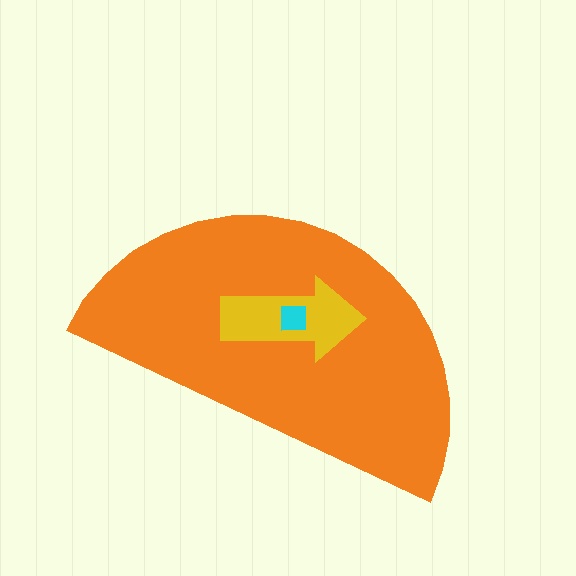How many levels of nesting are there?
3.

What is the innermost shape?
The cyan square.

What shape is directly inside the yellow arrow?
The cyan square.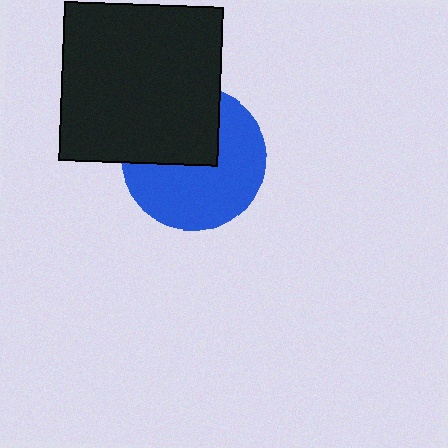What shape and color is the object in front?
The object in front is a black square.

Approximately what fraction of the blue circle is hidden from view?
Roughly 40% of the blue circle is hidden behind the black square.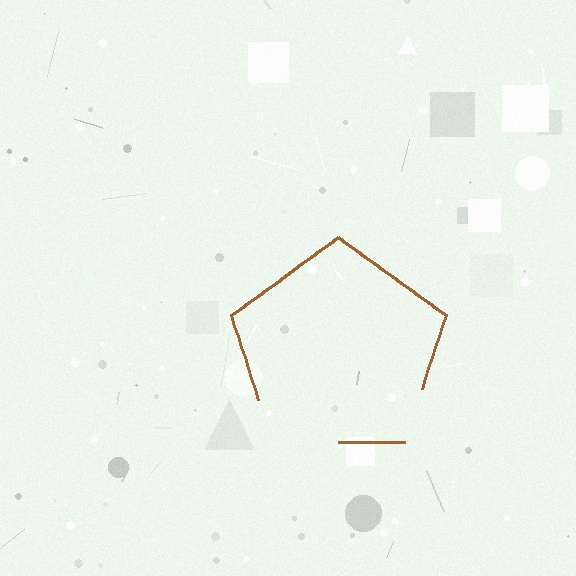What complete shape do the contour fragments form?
The contour fragments form a pentagon.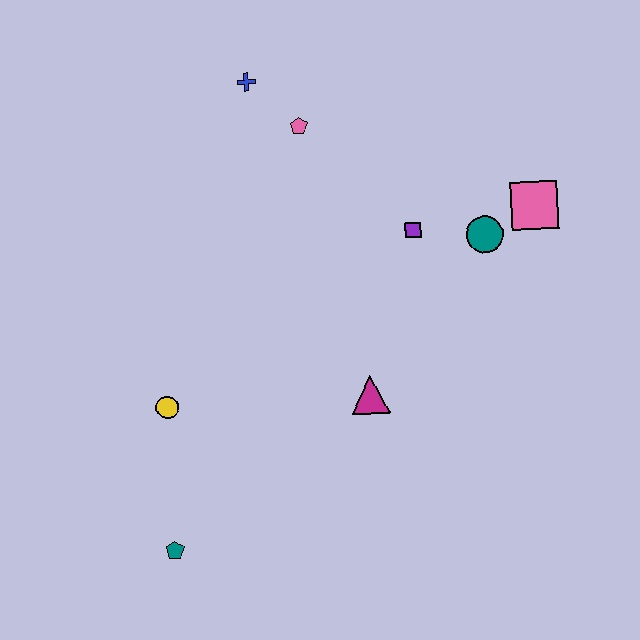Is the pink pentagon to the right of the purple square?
No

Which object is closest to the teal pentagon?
The yellow circle is closest to the teal pentagon.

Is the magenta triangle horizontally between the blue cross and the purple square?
Yes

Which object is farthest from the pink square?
The teal pentagon is farthest from the pink square.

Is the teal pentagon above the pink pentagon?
No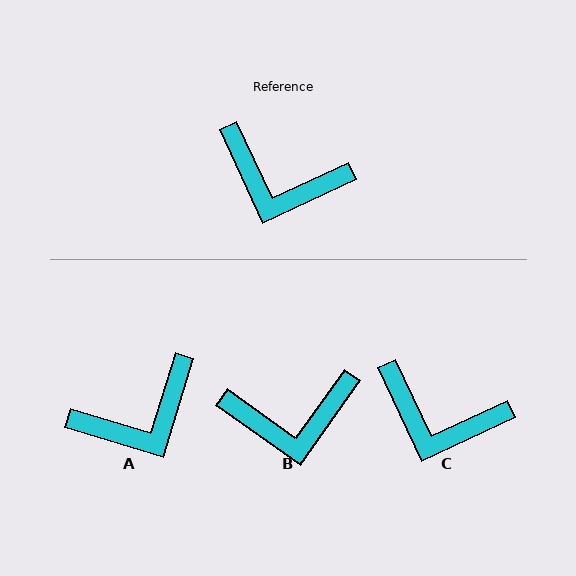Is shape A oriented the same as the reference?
No, it is off by about 48 degrees.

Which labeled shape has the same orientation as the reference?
C.